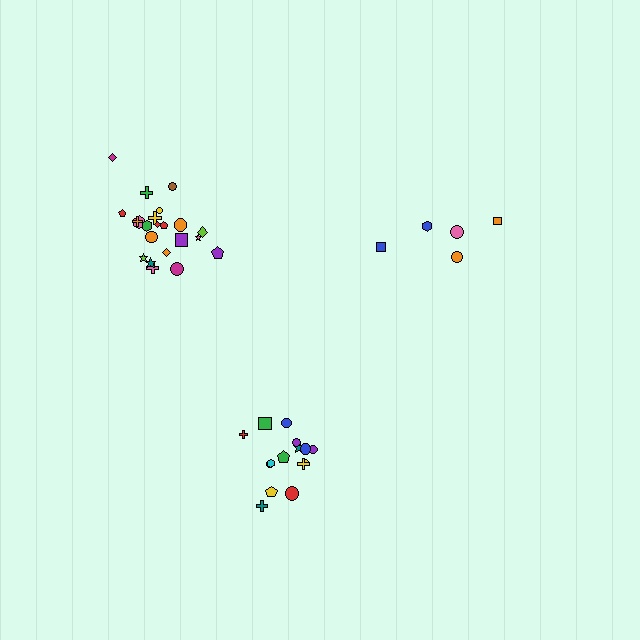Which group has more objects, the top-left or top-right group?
The top-left group.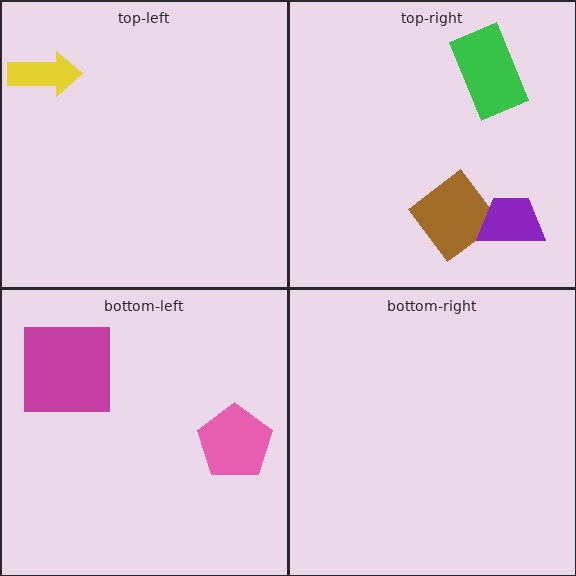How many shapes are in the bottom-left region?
2.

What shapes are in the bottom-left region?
The pink pentagon, the magenta square.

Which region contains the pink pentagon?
The bottom-left region.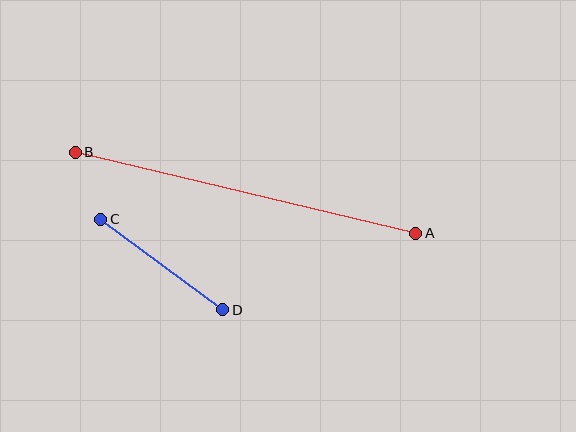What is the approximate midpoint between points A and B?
The midpoint is at approximately (246, 193) pixels.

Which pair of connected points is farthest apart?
Points A and B are farthest apart.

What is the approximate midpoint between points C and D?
The midpoint is at approximately (162, 265) pixels.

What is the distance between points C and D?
The distance is approximately 152 pixels.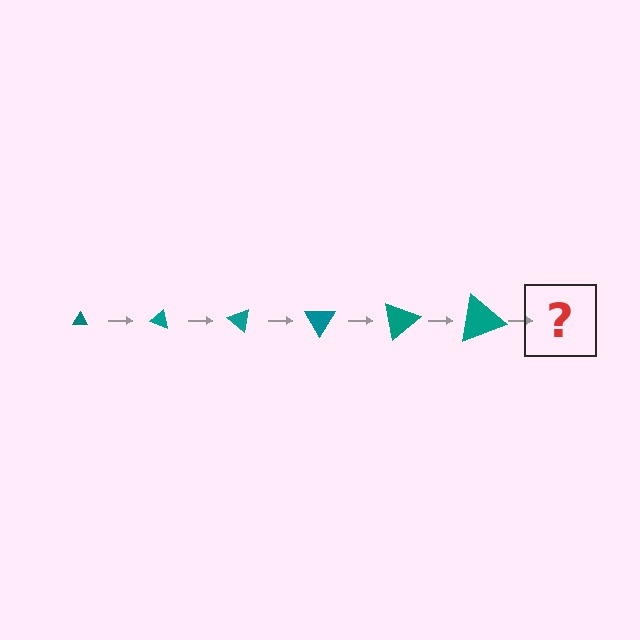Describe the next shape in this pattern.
It should be a triangle, larger than the previous one and rotated 120 degrees from the start.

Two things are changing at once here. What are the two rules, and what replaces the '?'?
The two rules are that the triangle grows larger each step and it rotates 20 degrees each step. The '?' should be a triangle, larger than the previous one and rotated 120 degrees from the start.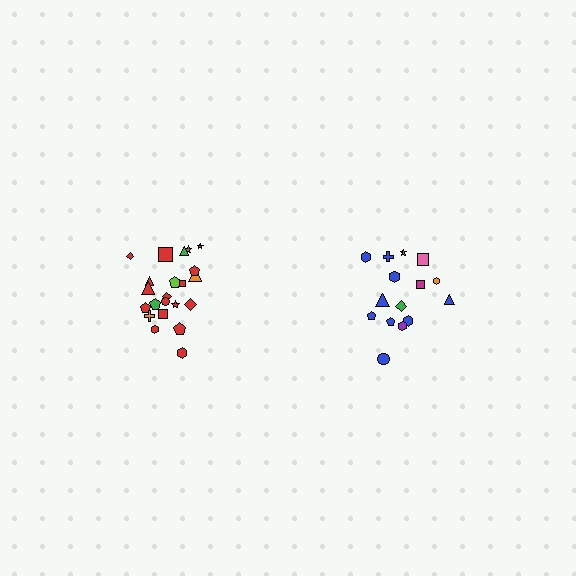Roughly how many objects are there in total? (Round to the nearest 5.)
Roughly 35 objects in total.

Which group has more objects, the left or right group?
The left group.